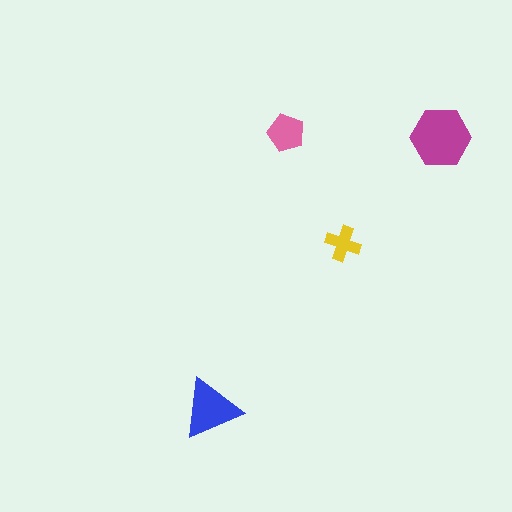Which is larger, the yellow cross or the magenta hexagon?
The magenta hexagon.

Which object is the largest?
The magenta hexagon.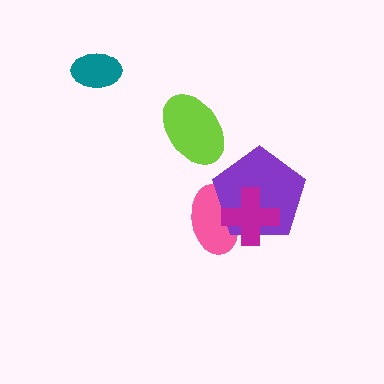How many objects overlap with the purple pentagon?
2 objects overlap with the purple pentagon.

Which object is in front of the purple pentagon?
The magenta cross is in front of the purple pentagon.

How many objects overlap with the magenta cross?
2 objects overlap with the magenta cross.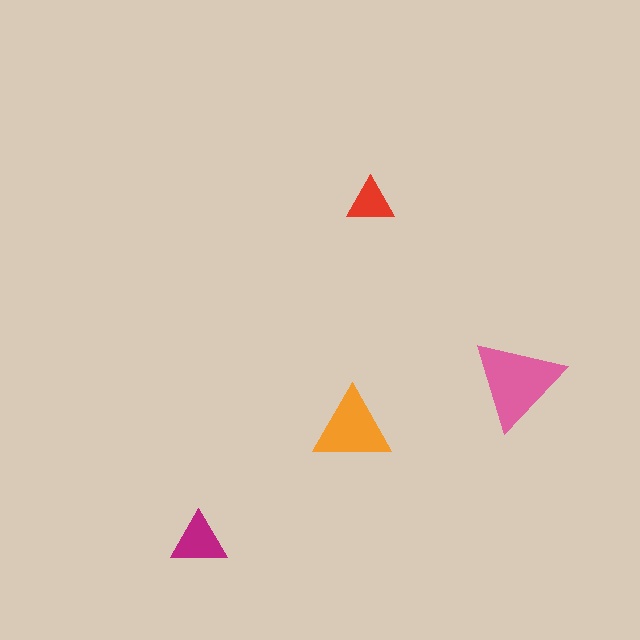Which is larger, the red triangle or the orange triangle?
The orange one.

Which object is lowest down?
The magenta triangle is bottommost.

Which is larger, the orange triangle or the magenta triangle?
The orange one.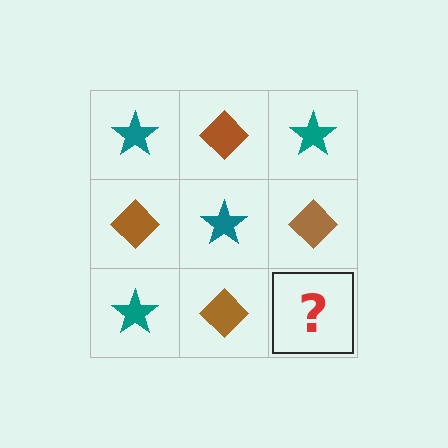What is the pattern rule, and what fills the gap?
The rule is that it alternates teal star and brown diamond in a checkerboard pattern. The gap should be filled with a teal star.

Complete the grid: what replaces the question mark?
The question mark should be replaced with a teal star.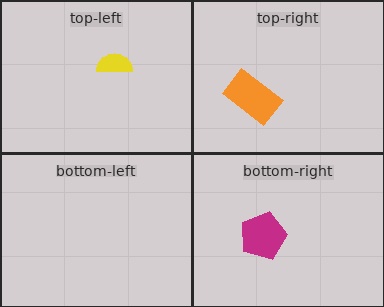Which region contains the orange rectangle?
The top-right region.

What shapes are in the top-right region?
The orange rectangle.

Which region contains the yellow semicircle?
The top-left region.